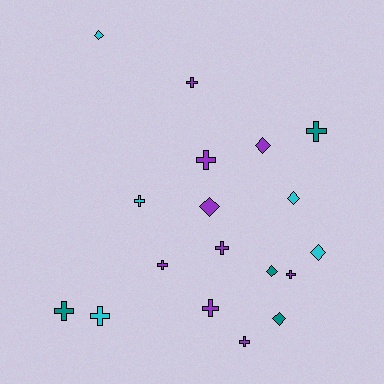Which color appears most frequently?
Purple, with 9 objects.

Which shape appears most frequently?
Cross, with 11 objects.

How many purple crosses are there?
There are 7 purple crosses.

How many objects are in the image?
There are 18 objects.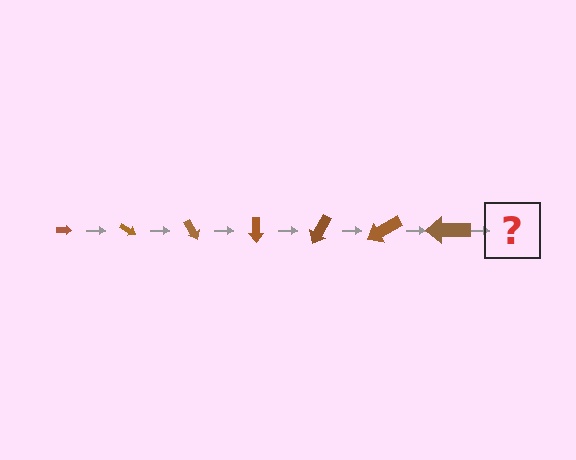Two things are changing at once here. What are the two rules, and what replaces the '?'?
The two rules are that the arrow grows larger each step and it rotates 30 degrees each step. The '?' should be an arrow, larger than the previous one and rotated 210 degrees from the start.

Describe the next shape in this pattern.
It should be an arrow, larger than the previous one and rotated 210 degrees from the start.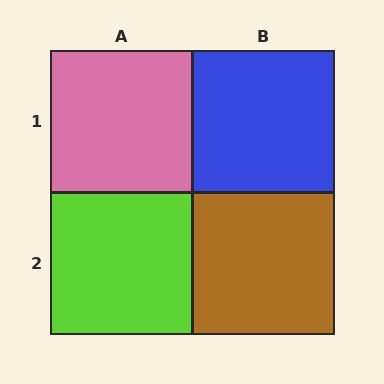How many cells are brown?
1 cell is brown.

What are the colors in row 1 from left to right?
Pink, blue.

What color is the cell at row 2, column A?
Lime.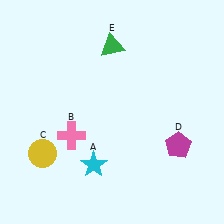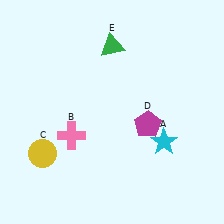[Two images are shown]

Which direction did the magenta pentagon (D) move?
The magenta pentagon (D) moved left.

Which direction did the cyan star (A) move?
The cyan star (A) moved right.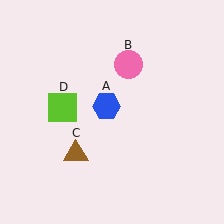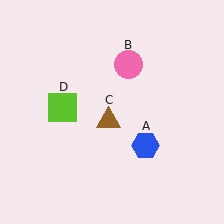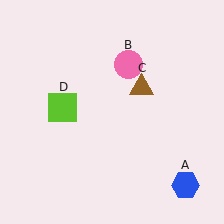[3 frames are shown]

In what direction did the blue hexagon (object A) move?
The blue hexagon (object A) moved down and to the right.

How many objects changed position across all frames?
2 objects changed position: blue hexagon (object A), brown triangle (object C).